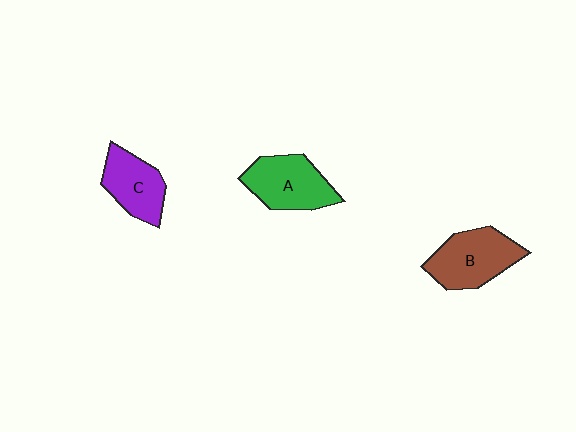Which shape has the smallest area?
Shape C (purple).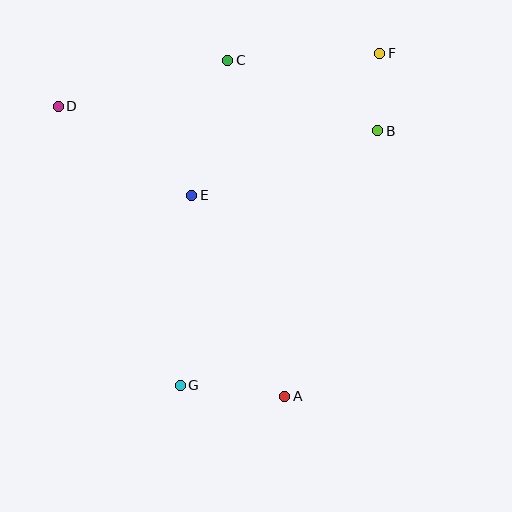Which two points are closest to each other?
Points B and F are closest to each other.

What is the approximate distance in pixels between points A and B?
The distance between A and B is approximately 282 pixels.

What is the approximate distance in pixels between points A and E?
The distance between A and E is approximately 221 pixels.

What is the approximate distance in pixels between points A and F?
The distance between A and F is approximately 356 pixels.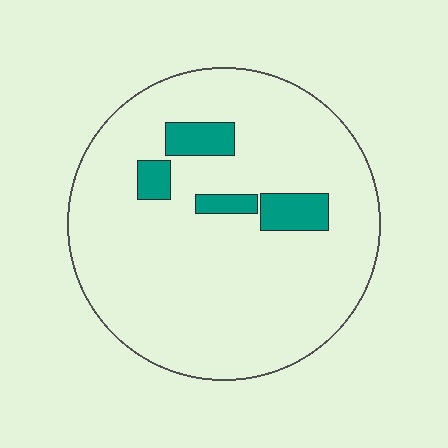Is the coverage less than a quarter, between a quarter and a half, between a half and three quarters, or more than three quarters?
Less than a quarter.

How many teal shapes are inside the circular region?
4.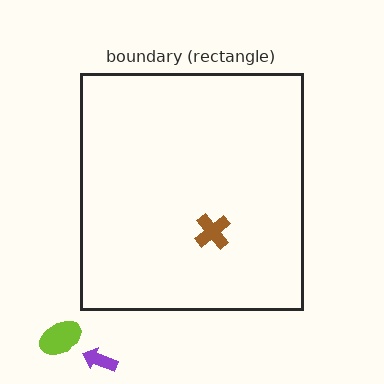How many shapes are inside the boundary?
1 inside, 2 outside.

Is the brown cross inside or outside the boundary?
Inside.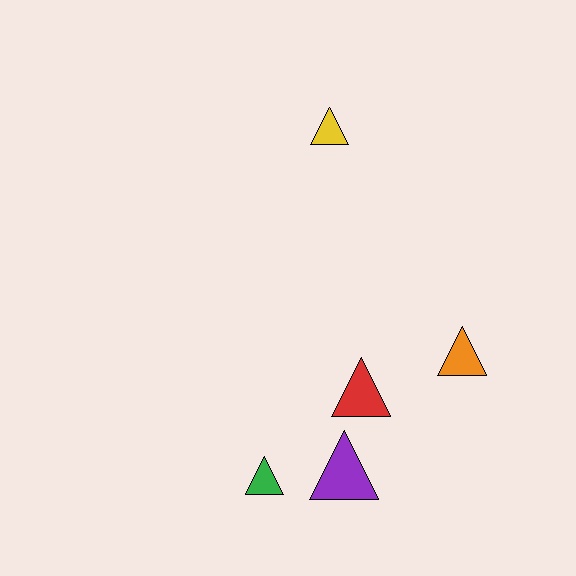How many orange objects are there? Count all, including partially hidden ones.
There is 1 orange object.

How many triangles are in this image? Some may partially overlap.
There are 5 triangles.